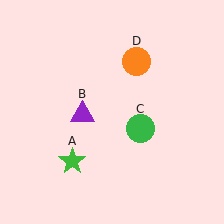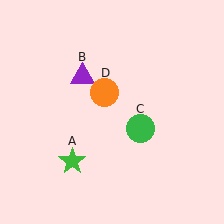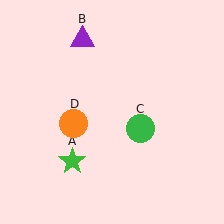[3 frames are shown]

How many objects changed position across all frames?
2 objects changed position: purple triangle (object B), orange circle (object D).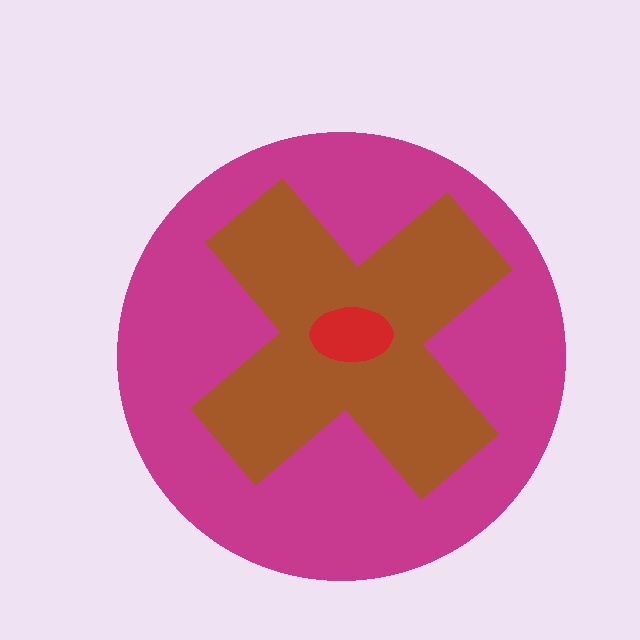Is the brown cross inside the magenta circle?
Yes.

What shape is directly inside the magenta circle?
The brown cross.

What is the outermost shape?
The magenta circle.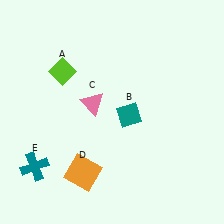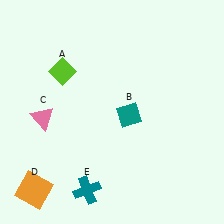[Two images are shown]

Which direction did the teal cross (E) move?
The teal cross (E) moved right.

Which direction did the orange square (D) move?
The orange square (D) moved left.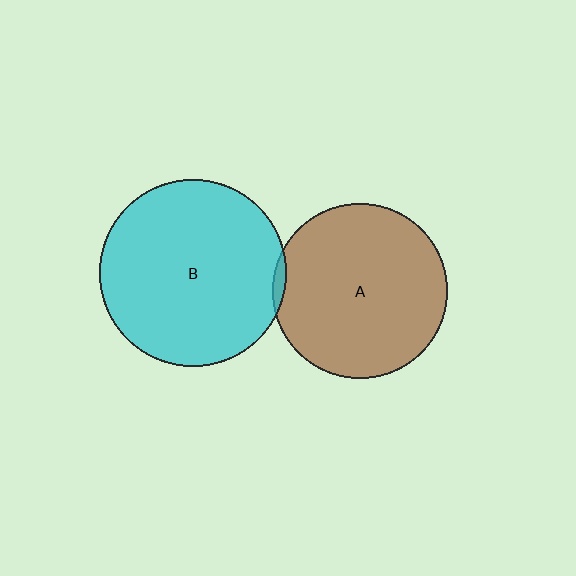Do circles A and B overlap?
Yes.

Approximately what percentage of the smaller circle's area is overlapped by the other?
Approximately 5%.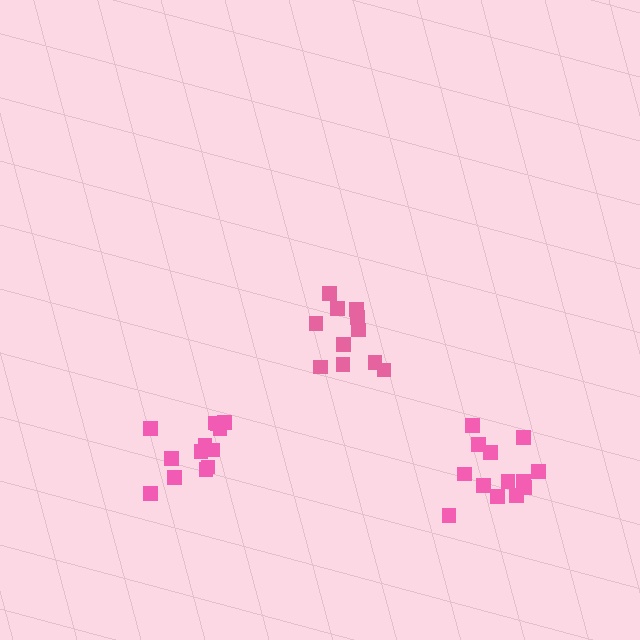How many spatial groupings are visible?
There are 3 spatial groupings.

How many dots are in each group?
Group 1: 11 dots, Group 2: 13 dots, Group 3: 13 dots (37 total).